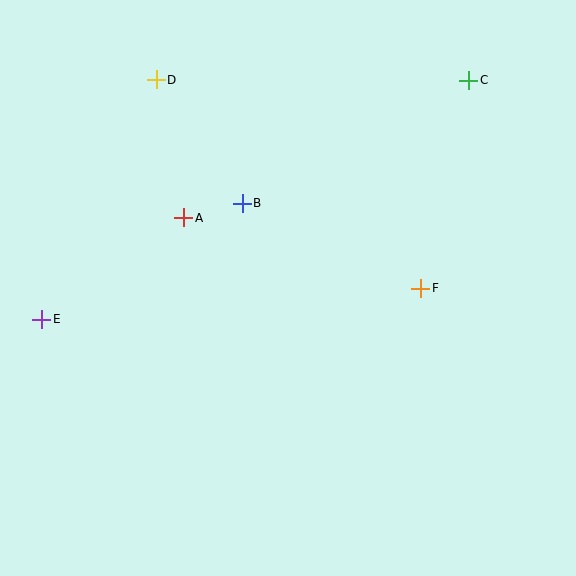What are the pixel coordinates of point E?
Point E is at (42, 319).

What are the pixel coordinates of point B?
Point B is at (242, 203).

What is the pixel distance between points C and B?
The distance between C and B is 258 pixels.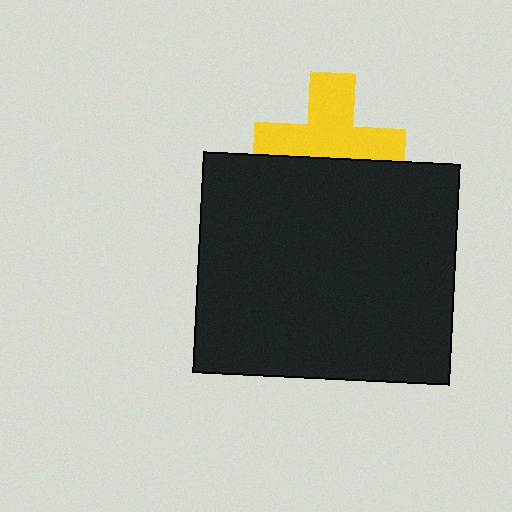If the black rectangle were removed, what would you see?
You would see the complete yellow cross.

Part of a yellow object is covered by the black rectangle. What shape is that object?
It is a cross.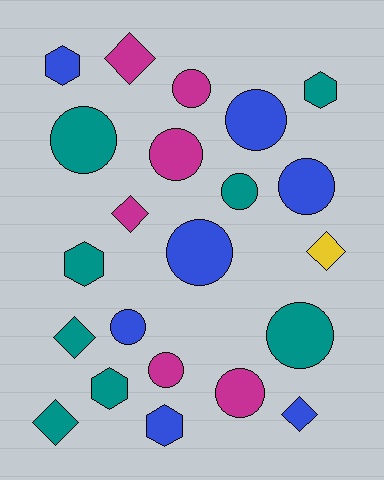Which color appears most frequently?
Teal, with 8 objects.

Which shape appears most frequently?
Circle, with 11 objects.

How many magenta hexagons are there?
There are no magenta hexagons.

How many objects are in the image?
There are 22 objects.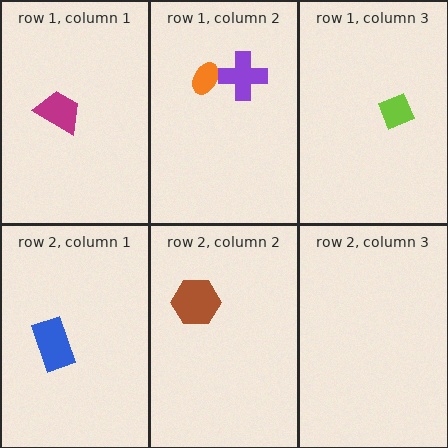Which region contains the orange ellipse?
The row 1, column 2 region.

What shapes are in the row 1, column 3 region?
The lime diamond.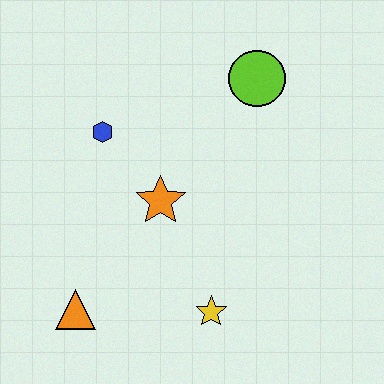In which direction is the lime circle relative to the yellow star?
The lime circle is above the yellow star.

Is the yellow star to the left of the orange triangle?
No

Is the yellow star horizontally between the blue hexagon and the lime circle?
Yes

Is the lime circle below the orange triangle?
No